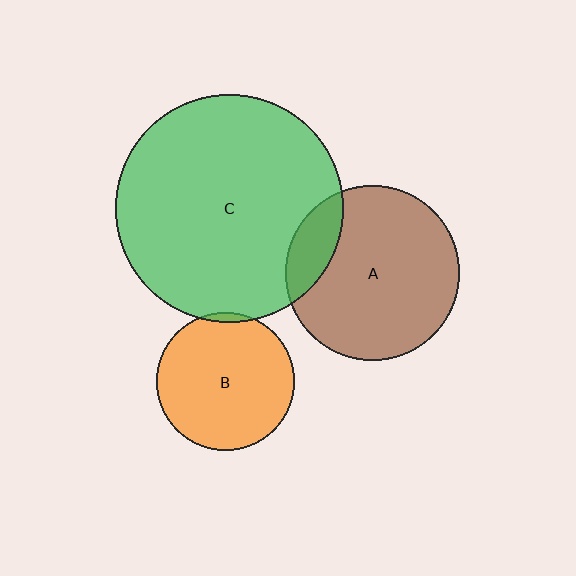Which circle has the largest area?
Circle C (green).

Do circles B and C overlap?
Yes.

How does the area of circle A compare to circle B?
Approximately 1.6 times.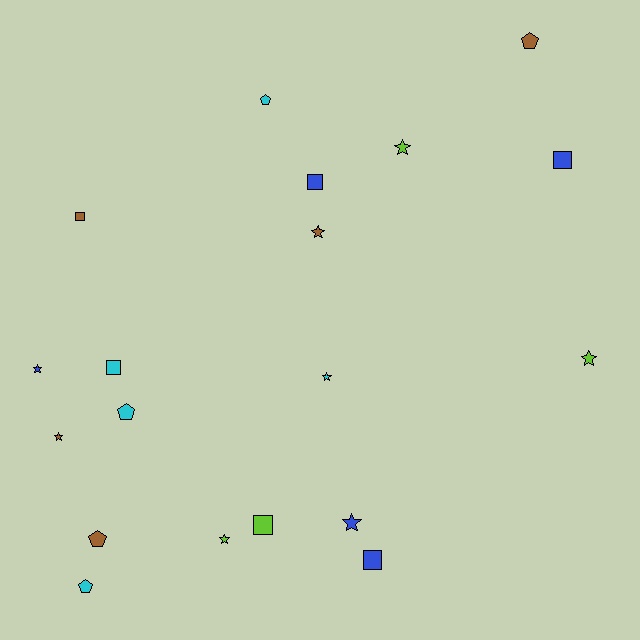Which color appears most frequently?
Brown, with 5 objects.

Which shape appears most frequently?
Star, with 8 objects.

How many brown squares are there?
There is 1 brown square.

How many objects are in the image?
There are 19 objects.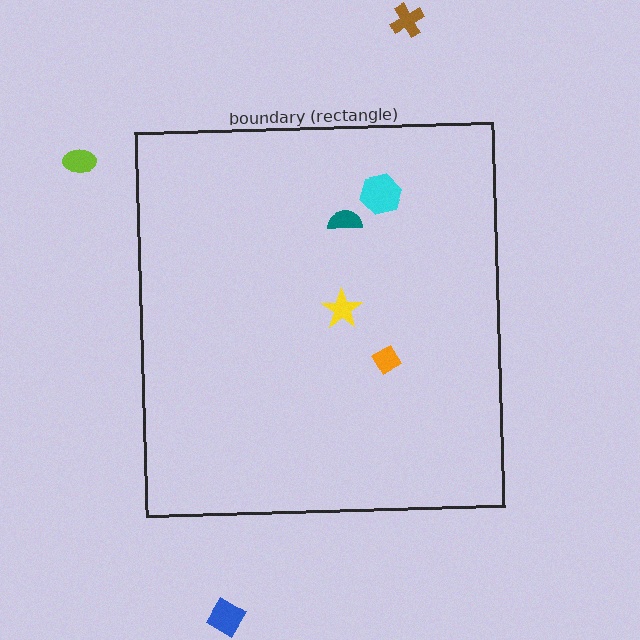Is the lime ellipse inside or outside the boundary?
Outside.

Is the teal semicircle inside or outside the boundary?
Inside.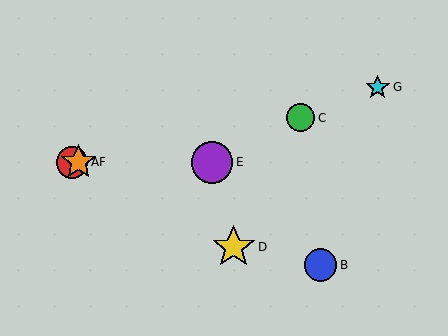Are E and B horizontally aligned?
No, E is at y≈162 and B is at y≈265.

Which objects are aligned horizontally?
Objects A, E, F are aligned horizontally.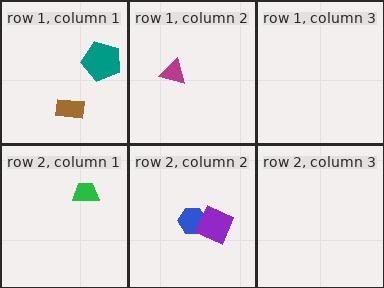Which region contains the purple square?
The row 2, column 2 region.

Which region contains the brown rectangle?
The row 1, column 1 region.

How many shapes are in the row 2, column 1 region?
1.